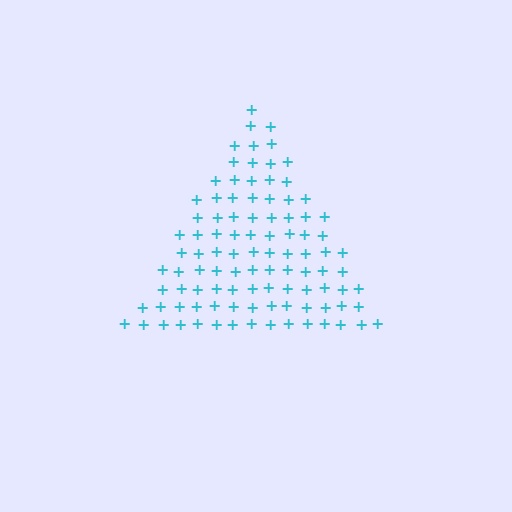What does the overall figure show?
The overall figure shows a triangle.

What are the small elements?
The small elements are plus signs.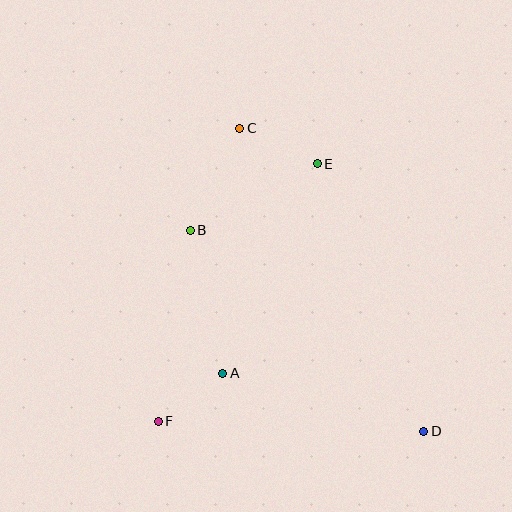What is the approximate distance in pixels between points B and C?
The distance between B and C is approximately 113 pixels.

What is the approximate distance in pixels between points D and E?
The distance between D and E is approximately 287 pixels.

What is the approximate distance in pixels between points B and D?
The distance between B and D is approximately 308 pixels.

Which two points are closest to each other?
Points A and F are closest to each other.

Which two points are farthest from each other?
Points C and D are farthest from each other.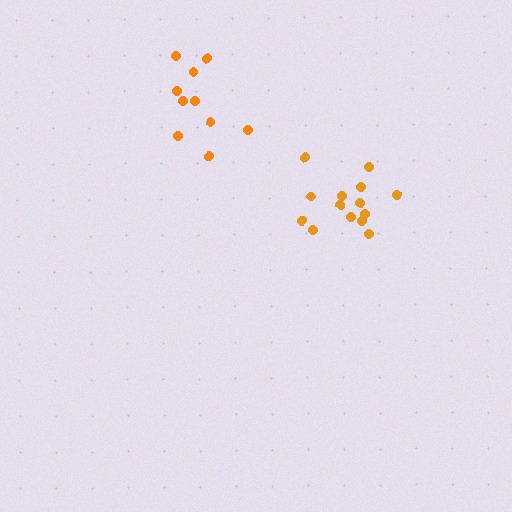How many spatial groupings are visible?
There are 2 spatial groupings.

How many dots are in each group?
Group 1: 14 dots, Group 2: 10 dots (24 total).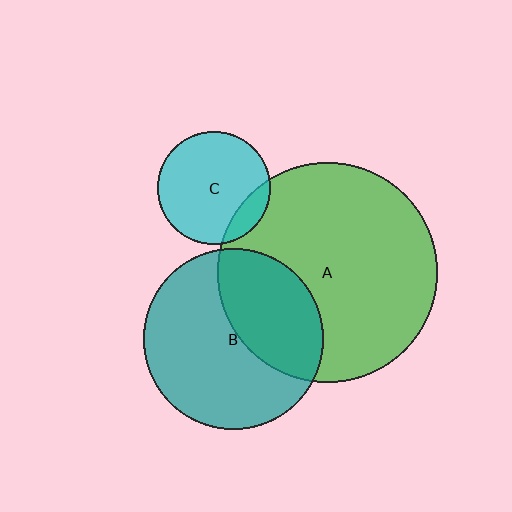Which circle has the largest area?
Circle A (green).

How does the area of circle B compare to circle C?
Approximately 2.6 times.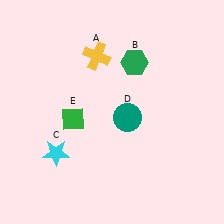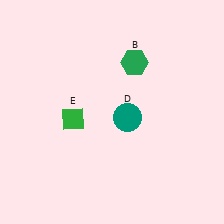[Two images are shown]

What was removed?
The yellow cross (A), the cyan star (C) were removed in Image 2.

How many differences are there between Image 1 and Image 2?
There are 2 differences between the two images.